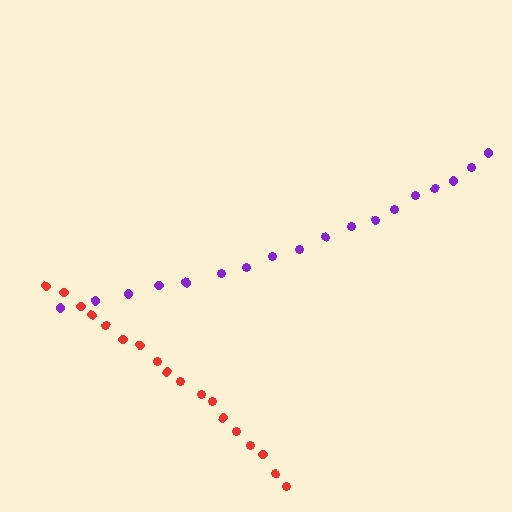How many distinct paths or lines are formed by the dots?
There are 2 distinct paths.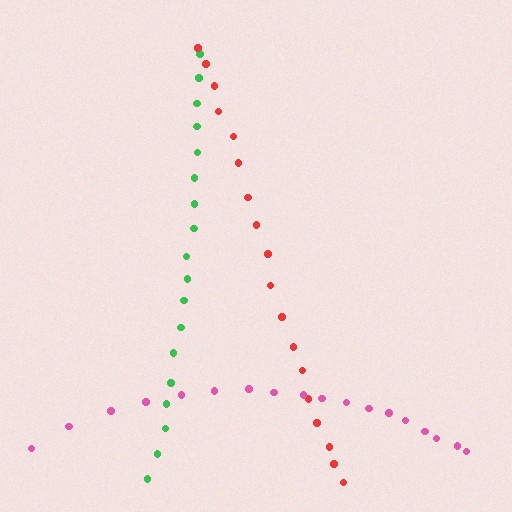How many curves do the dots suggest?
There are 3 distinct paths.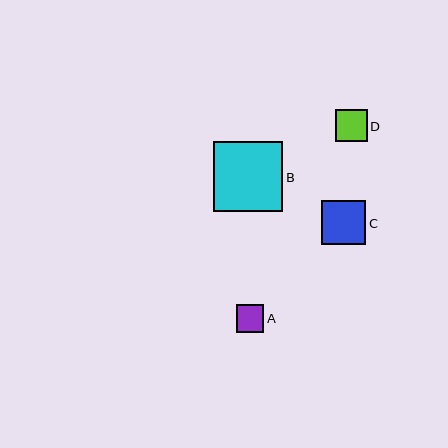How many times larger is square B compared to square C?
Square B is approximately 1.6 times the size of square C.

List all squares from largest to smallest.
From largest to smallest: B, C, D, A.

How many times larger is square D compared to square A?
Square D is approximately 1.2 times the size of square A.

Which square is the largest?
Square B is the largest with a size of approximately 70 pixels.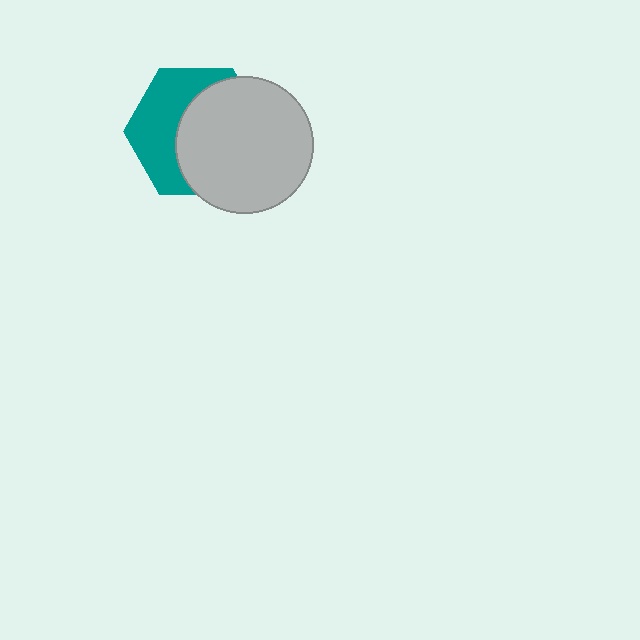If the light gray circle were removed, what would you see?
You would see the complete teal hexagon.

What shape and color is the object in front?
The object in front is a light gray circle.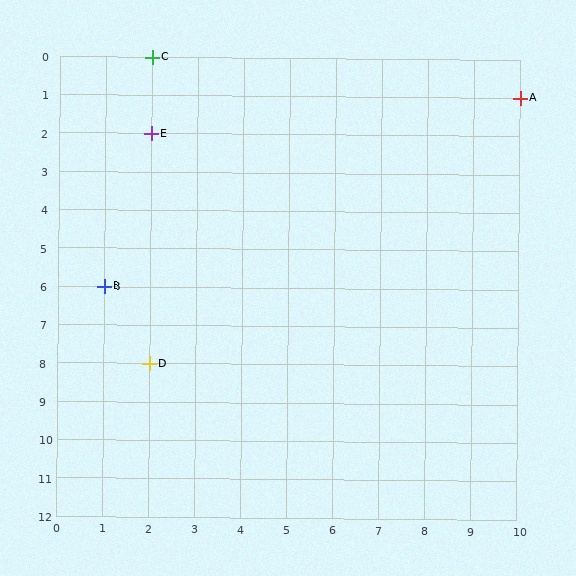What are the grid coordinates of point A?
Point A is at grid coordinates (10, 1).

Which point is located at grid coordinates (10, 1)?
Point A is at (10, 1).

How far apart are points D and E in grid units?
Points D and E are 6 rows apart.